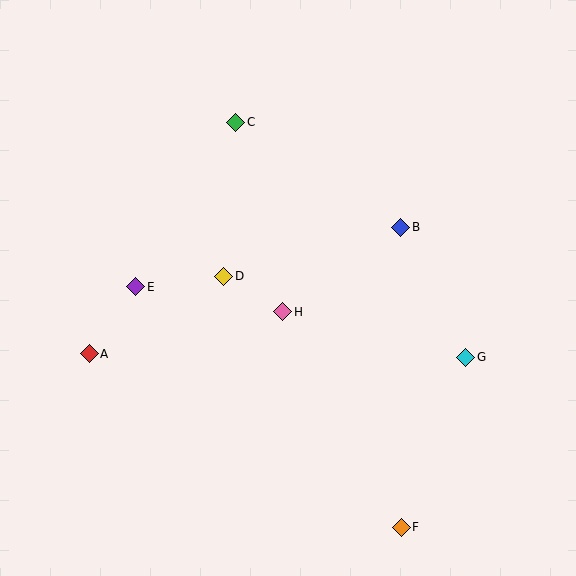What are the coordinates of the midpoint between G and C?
The midpoint between G and C is at (351, 240).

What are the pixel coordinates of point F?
Point F is at (401, 527).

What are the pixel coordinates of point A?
Point A is at (89, 354).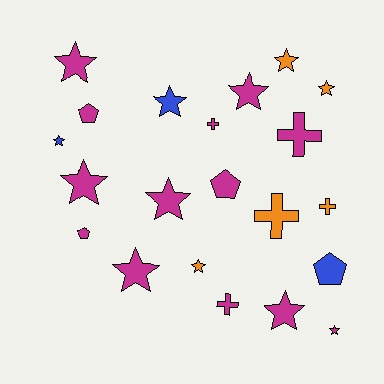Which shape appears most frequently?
Star, with 12 objects.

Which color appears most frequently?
Magenta, with 13 objects.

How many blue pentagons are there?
There is 1 blue pentagon.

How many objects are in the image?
There are 21 objects.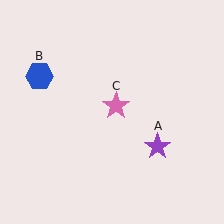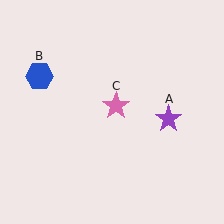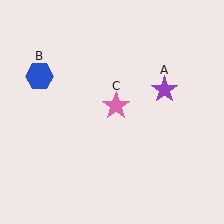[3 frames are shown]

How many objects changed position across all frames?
1 object changed position: purple star (object A).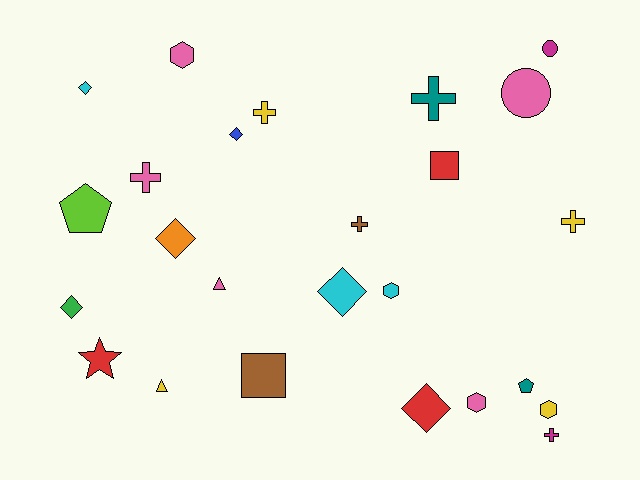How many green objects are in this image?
There is 1 green object.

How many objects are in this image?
There are 25 objects.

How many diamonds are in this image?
There are 6 diamonds.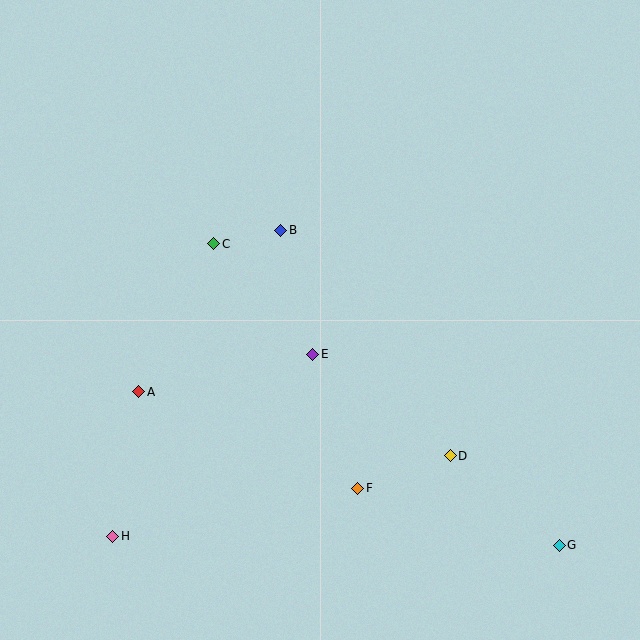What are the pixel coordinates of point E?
Point E is at (313, 354).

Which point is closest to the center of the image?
Point E at (313, 354) is closest to the center.